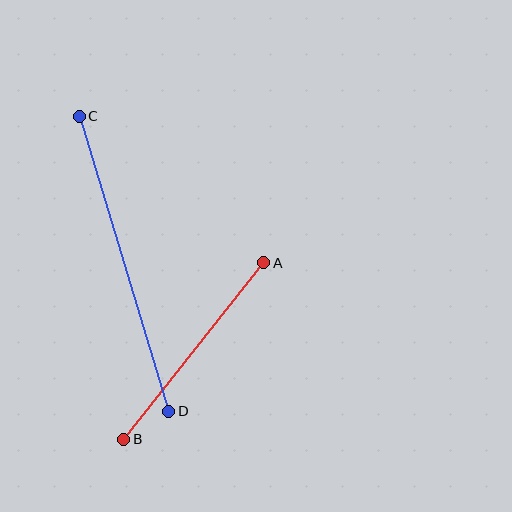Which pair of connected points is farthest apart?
Points C and D are farthest apart.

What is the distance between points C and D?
The distance is approximately 309 pixels.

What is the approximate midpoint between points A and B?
The midpoint is at approximately (194, 351) pixels.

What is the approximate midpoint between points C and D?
The midpoint is at approximately (124, 264) pixels.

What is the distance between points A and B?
The distance is approximately 225 pixels.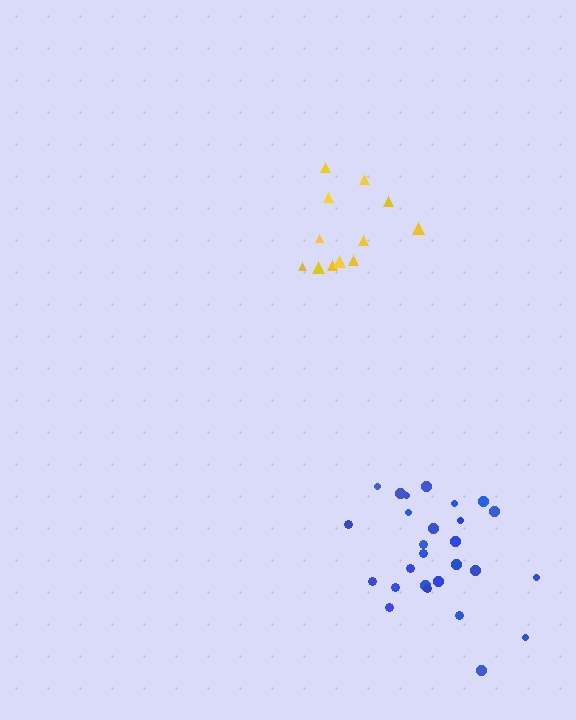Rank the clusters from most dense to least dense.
blue, yellow.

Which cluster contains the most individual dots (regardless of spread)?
Blue (27).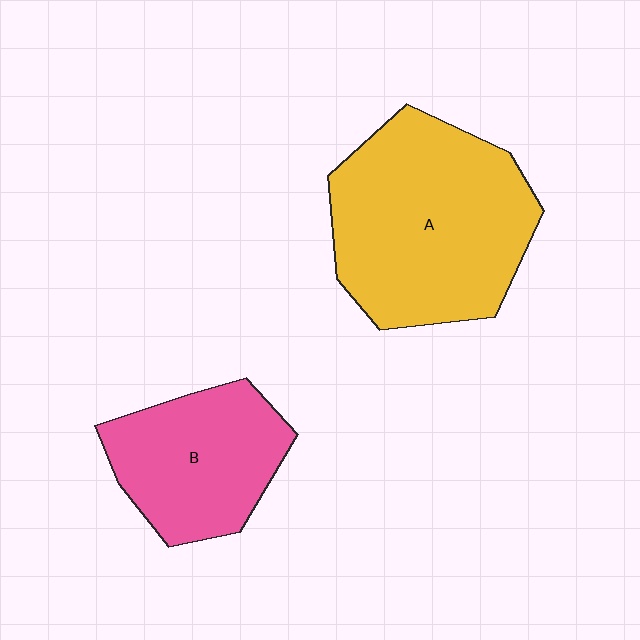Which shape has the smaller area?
Shape B (pink).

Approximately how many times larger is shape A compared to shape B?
Approximately 1.6 times.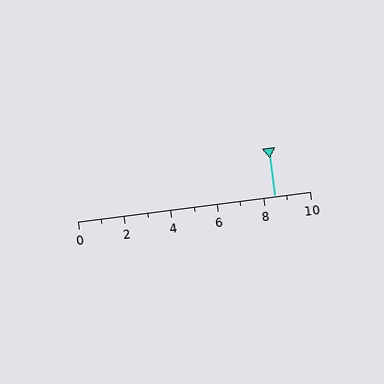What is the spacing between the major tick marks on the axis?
The major ticks are spaced 2 apart.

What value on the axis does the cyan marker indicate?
The marker indicates approximately 8.5.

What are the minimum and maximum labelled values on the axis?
The axis runs from 0 to 10.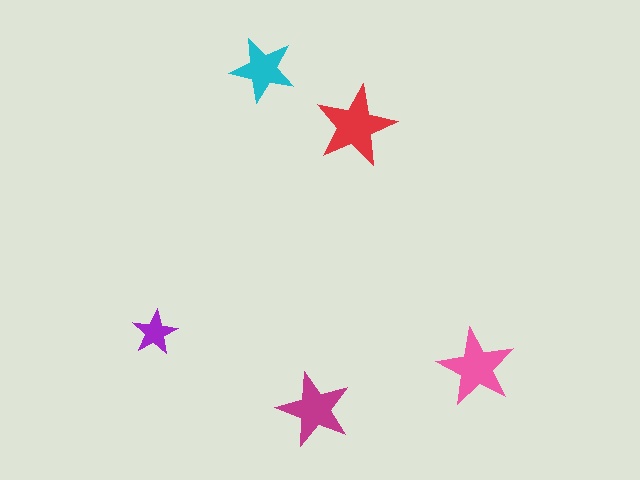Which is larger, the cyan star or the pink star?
The pink one.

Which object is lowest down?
The magenta star is bottommost.